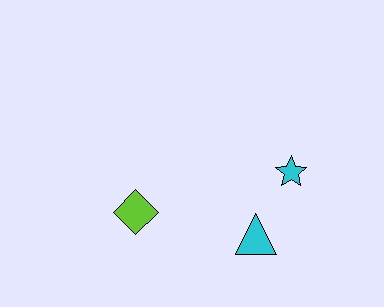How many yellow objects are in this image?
There are no yellow objects.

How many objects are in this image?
There are 3 objects.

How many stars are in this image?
There is 1 star.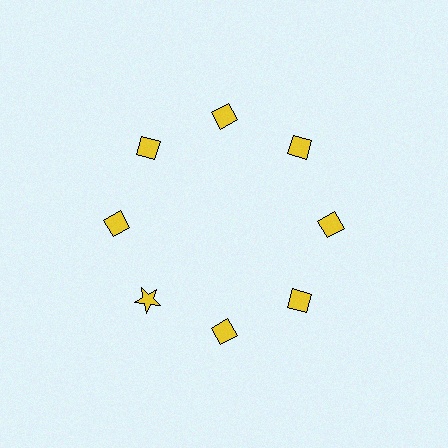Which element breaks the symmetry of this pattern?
The yellow star at roughly the 8 o'clock position breaks the symmetry. All other shapes are yellow diamonds.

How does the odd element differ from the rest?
It has a different shape: star instead of diamond.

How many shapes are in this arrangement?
There are 8 shapes arranged in a ring pattern.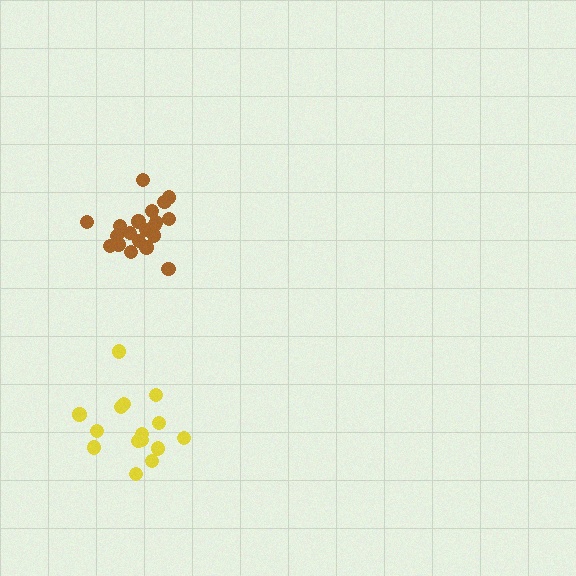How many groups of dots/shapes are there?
There are 2 groups.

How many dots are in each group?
Group 1: 15 dots, Group 2: 20 dots (35 total).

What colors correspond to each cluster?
The clusters are colored: yellow, brown.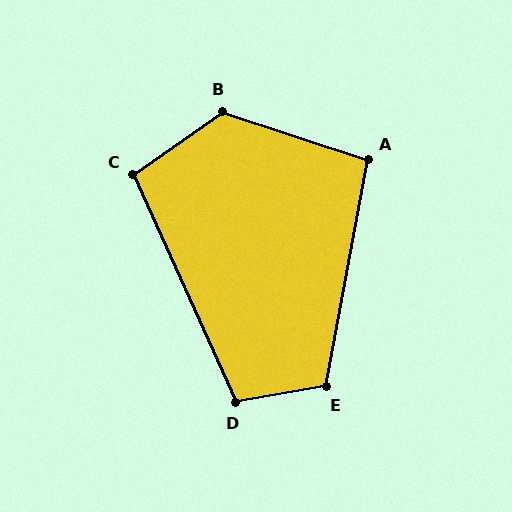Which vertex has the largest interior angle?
B, at approximately 127 degrees.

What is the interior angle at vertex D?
Approximately 104 degrees (obtuse).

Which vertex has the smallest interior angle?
A, at approximately 98 degrees.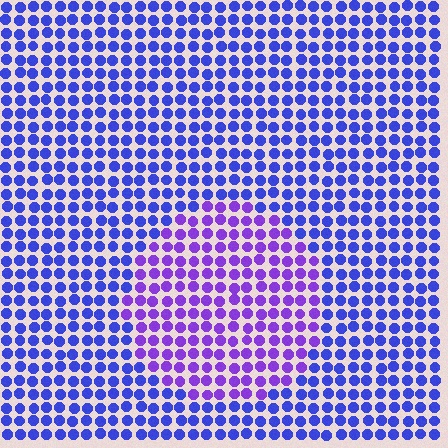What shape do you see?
I see a circle.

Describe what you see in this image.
The image is filled with small blue elements in a uniform arrangement. A circle-shaped region is visible where the elements are tinted to a slightly different hue, forming a subtle color boundary.